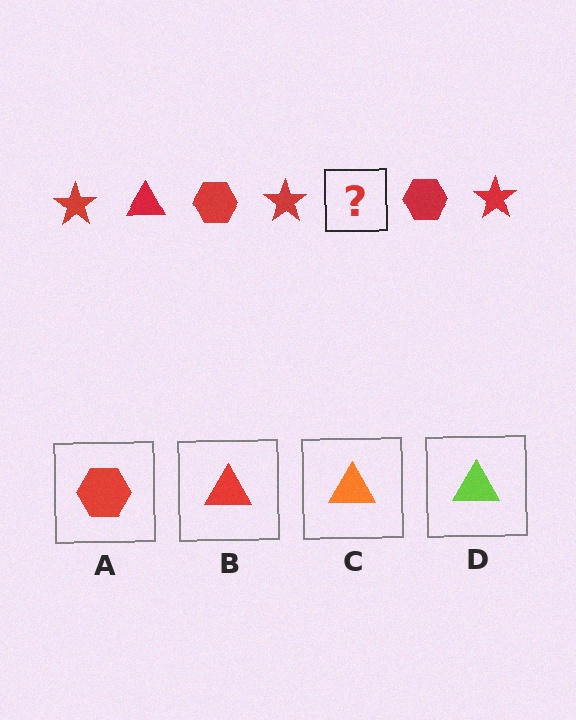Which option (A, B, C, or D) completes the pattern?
B.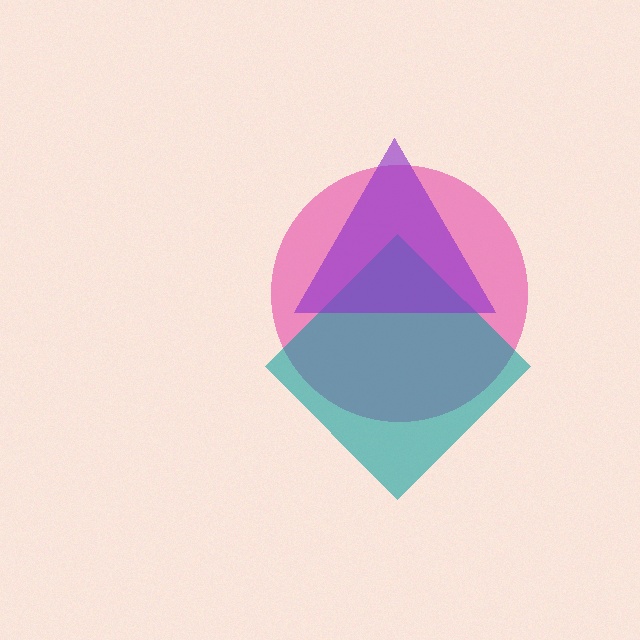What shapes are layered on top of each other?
The layered shapes are: a pink circle, a teal diamond, a purple triangle.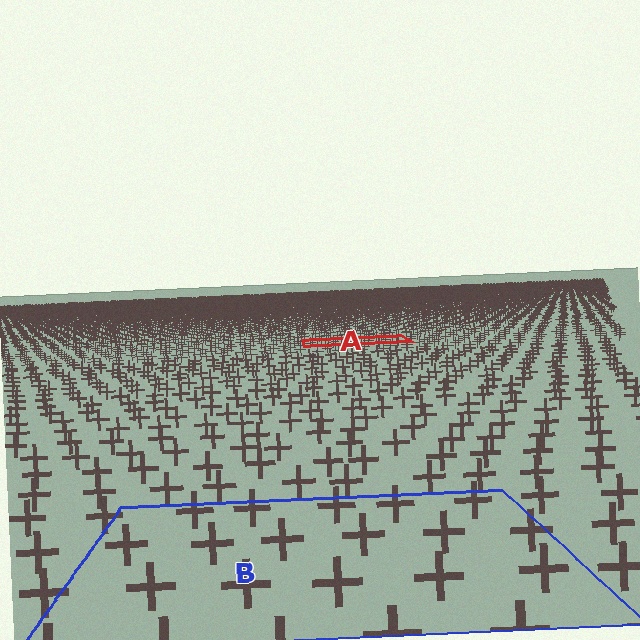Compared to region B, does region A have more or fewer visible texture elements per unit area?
Region A has more texture elements per unit area — they are packed more densely because it is farther away.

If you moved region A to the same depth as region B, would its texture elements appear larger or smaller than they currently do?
They would appear larger. At a closer depth, the same texture elements are projected at a bigger on-screen size.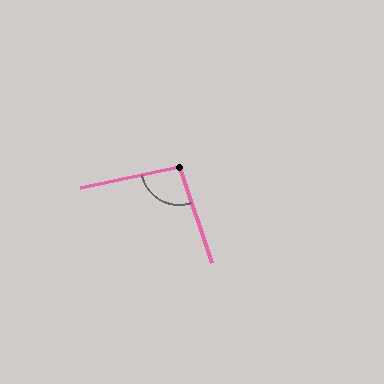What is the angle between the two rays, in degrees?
Approximately 97 degrees.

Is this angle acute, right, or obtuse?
It is obtuse.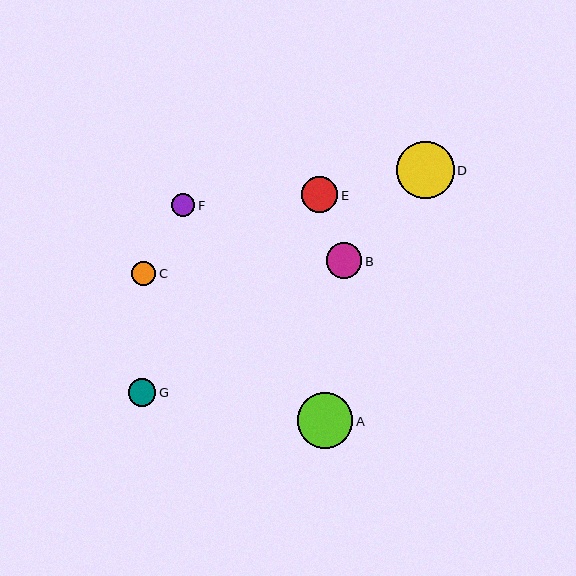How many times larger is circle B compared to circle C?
Circle B is approximately 1.5 times the size of circle C.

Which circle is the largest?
Circle D is the largest with a size of approximately 57 pixels.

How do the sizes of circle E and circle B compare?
Circle E and circle B are approximately the same size.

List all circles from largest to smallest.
From largest to smallest: D, A, E, B, G, C, F.